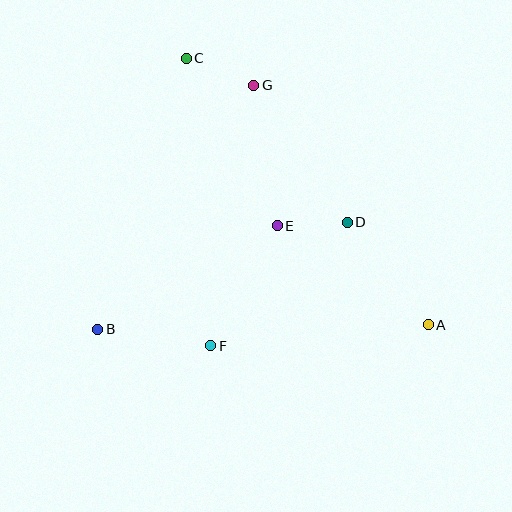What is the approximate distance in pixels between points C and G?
The distance between C and G is approximately 72 pixels.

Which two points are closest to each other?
Points D and E are closest to each other.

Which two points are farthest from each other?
Points A and C are farthest from each other.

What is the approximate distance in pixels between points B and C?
The distance between B and C is approximately 285 pixels.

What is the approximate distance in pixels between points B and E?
The distance between B and E is approximately 207 pixels.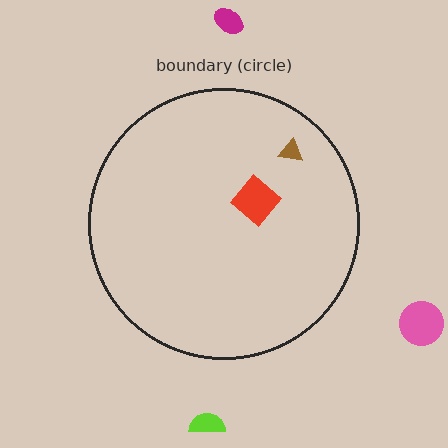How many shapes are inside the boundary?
2 inside, 3 outside.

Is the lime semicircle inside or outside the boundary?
Outside.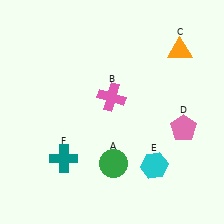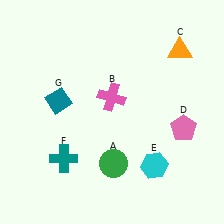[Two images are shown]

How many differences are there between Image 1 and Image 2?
There is 1 difference between the two images.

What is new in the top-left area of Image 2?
A teal diamond (G) was added in the top-left area of Image 2.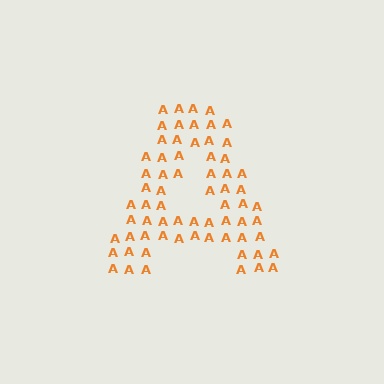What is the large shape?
The large shape is the letter A.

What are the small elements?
The small elements are letter A's.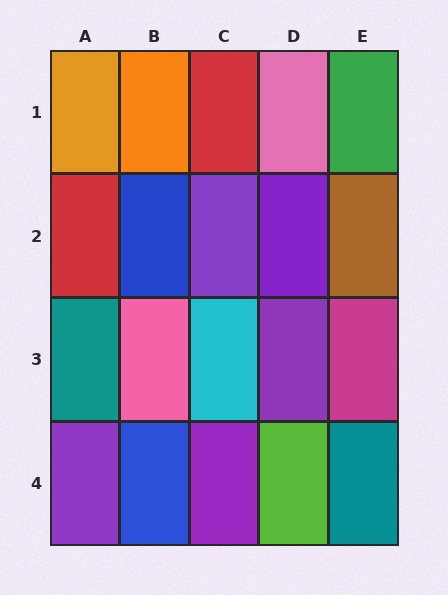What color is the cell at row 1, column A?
Orange.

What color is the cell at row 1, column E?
Green.